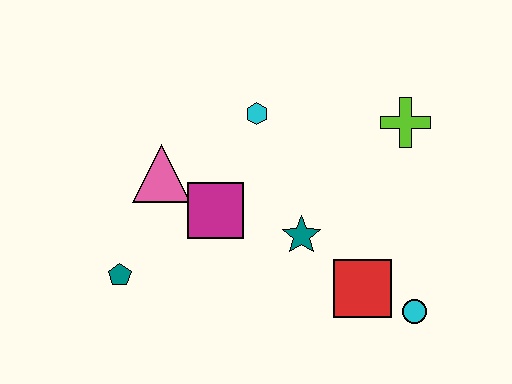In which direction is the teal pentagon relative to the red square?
The teal pentagon is to the left of the red square.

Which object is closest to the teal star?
The red square is closest to the teal star.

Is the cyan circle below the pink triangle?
Yes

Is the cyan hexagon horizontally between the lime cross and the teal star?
No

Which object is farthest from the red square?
The teal pentagon is farthest from the red square.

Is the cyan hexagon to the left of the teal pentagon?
No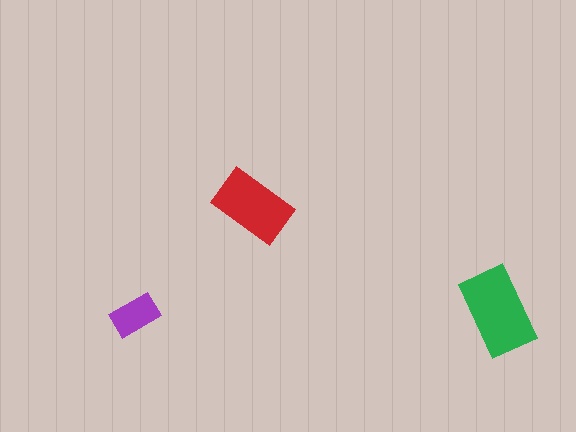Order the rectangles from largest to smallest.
the green one, the red one, the purple one.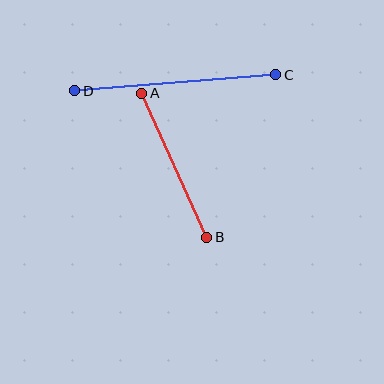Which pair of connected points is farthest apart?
Points C and D are farthest apart.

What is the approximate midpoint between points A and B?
The midpoint is at approximately (174, 165) pixels.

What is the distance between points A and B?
The distance is approximately 158 pixels.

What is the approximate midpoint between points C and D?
The midpoint is at approximately (175, 83) pixels.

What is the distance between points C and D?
The distance is approximately 201 pixels.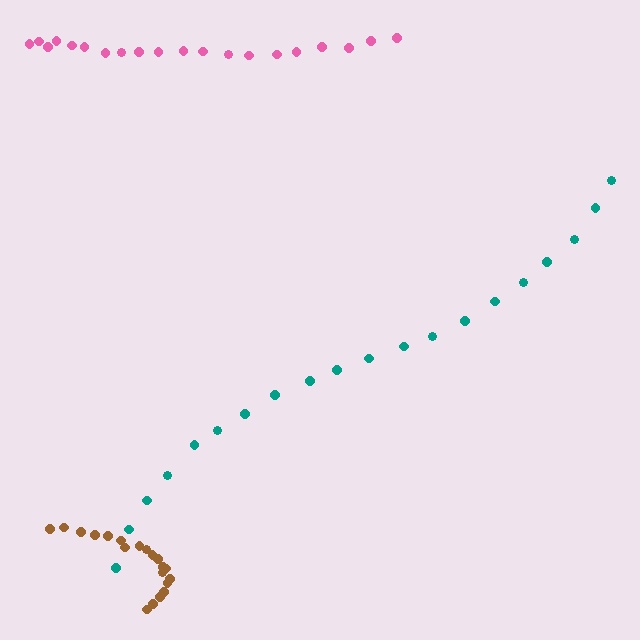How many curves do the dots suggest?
There are 3 distinct paths.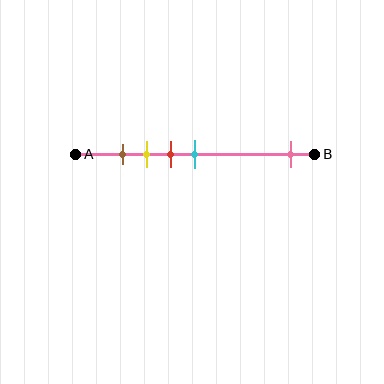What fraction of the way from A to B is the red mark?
The red mark is approximately 40% (0.4) of the way from A to B.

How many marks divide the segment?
There are 5 marks dividing the segment.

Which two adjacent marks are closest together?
The brown and yellow marks are the closest adjacent pair.